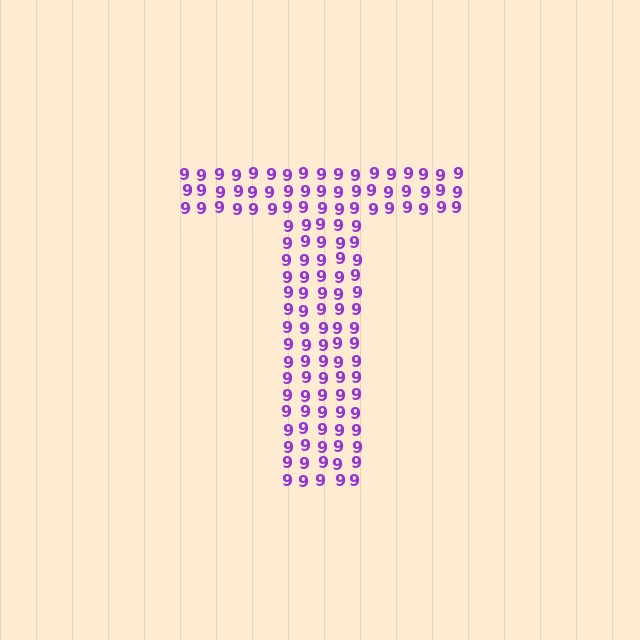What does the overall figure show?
The overall figure shows the letter T.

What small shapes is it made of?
It is made of small digit 9's.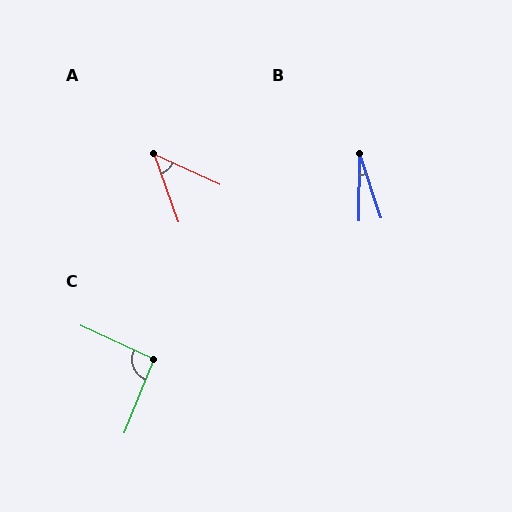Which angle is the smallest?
B, at approximately 19 degrees.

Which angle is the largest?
C, at approximately 93 degrees.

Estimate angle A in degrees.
Approximately 45 degrees.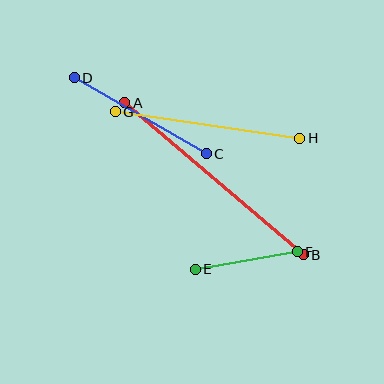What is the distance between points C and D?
The distance is approximately 152 pixels.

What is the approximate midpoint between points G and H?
The midpoint is at approximately (207, 125) pixels.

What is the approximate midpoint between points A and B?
The midpoint is at approximately (214, 179) pixels.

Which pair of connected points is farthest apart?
Points A and B are farthest apart.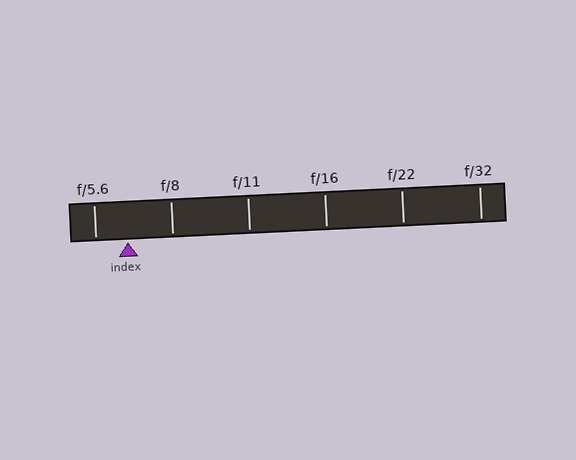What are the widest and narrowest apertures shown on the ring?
The widest aperture shown is f/5.6 and the narrowest is f/32.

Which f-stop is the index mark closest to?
The index mark is closest to f/5.6.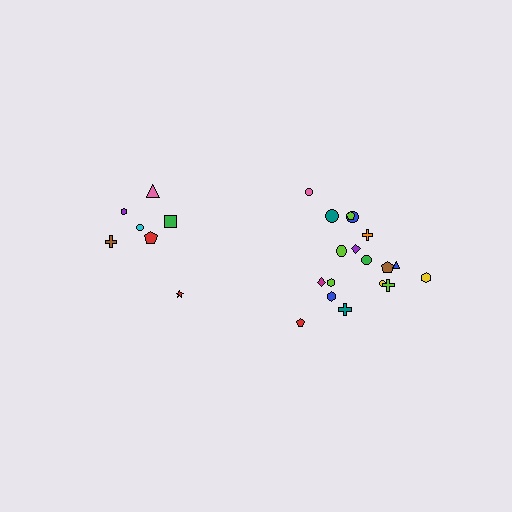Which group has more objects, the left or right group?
The right group.